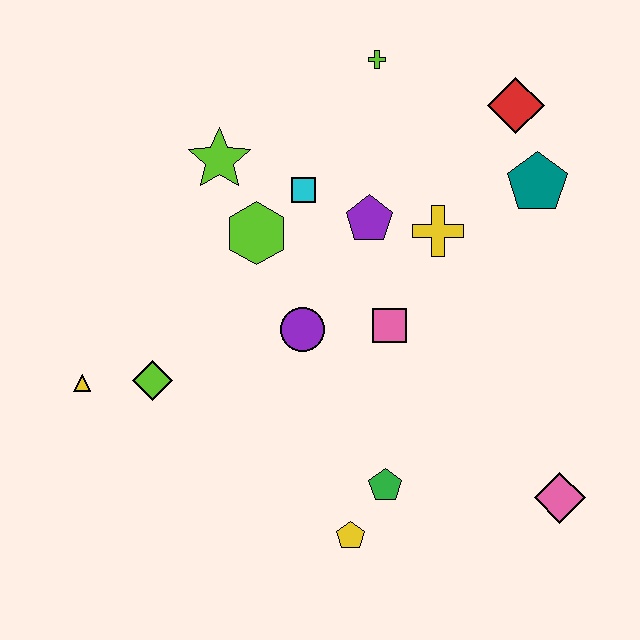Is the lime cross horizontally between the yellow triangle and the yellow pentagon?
No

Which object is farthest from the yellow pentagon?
The lime cross is farthest from the yellow pentagon.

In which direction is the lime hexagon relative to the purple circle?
The lime hexagon is above the purple circle.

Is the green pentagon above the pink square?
No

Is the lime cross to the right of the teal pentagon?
No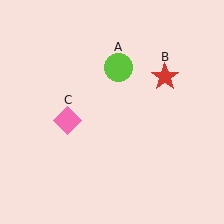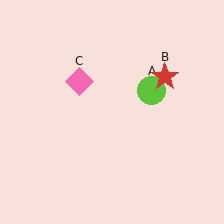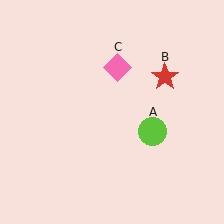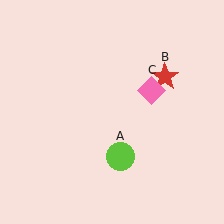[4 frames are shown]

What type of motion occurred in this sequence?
The lime circle (object A), pink diamond (object C) rotated clockwise around the center of the scene.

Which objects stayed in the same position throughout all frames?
Red star (object B) remained stationary.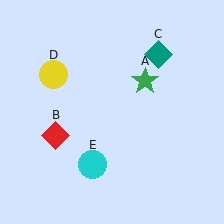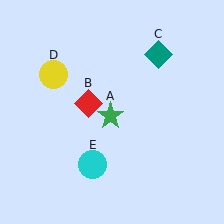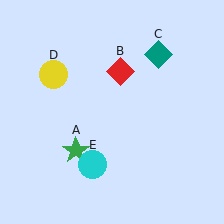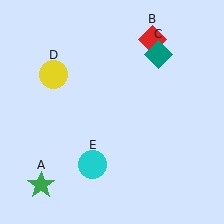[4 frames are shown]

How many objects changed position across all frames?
2 objects changed position: green star (object A), red diamond (object B).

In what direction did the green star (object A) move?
The green star (object A) moved down and to the left.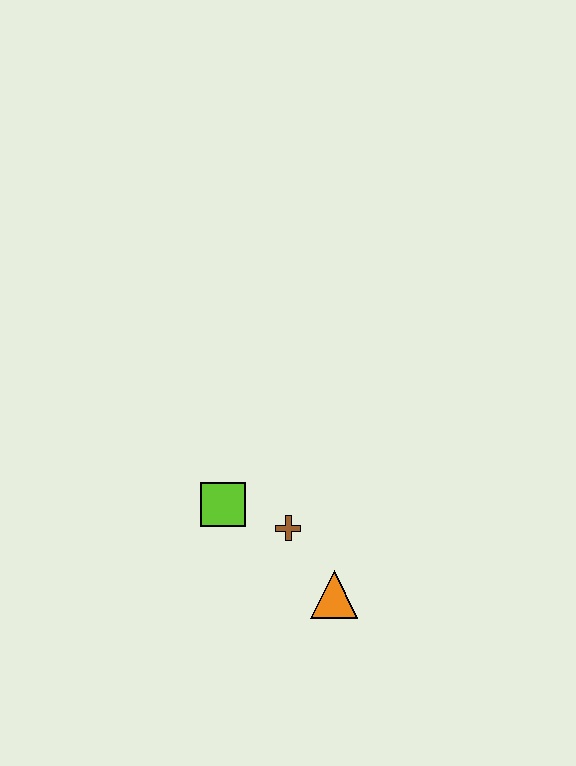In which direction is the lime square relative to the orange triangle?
The lime square is to the left of the orange triangle.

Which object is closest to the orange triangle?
The brown cross is closest to the orange triangle.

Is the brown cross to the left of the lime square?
No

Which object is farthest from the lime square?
The orange triangle is farthest from the lime square.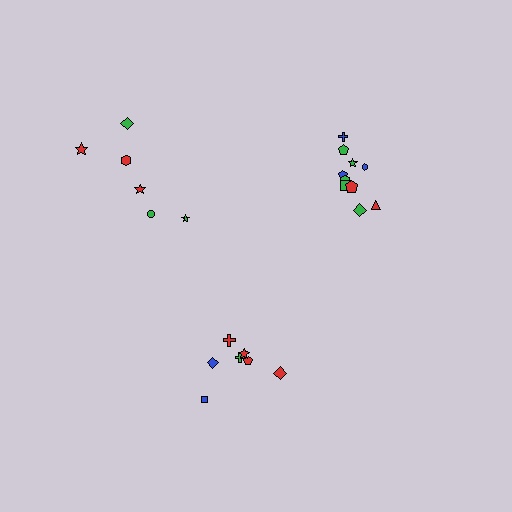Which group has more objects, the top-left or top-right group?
The top-right group.